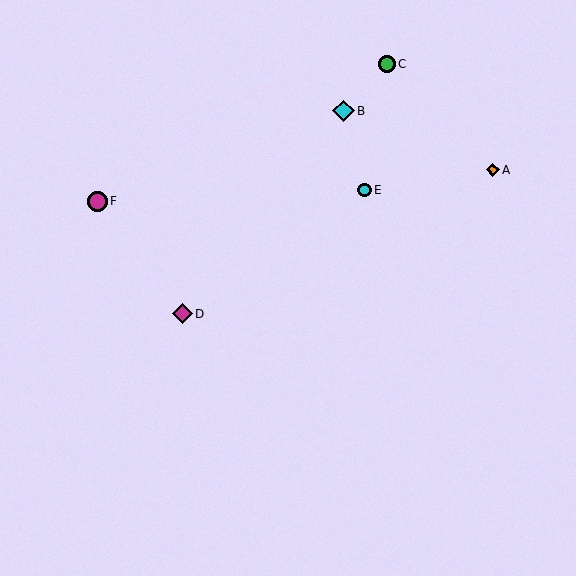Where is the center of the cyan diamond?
The center of the cyan diamond is at (343, 111).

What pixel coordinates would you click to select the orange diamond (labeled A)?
Click at (493, 170) to select the orange diamond A.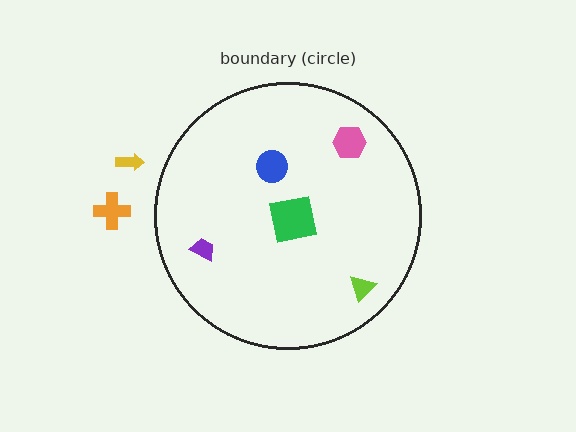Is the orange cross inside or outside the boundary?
Outside.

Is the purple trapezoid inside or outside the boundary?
Inside.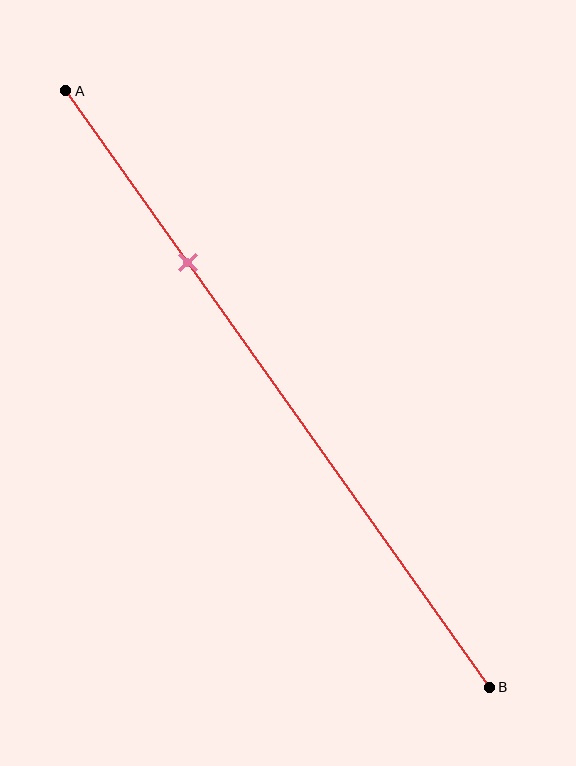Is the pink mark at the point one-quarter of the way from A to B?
No, the mark is at about 30% from A, not at the 25% one-quarter point.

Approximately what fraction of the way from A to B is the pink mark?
The pink mark is approximately 30% of the way from A to B.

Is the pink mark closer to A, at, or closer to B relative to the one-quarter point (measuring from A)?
The pink mark is closer to point B than the one-quarter point of segment AB.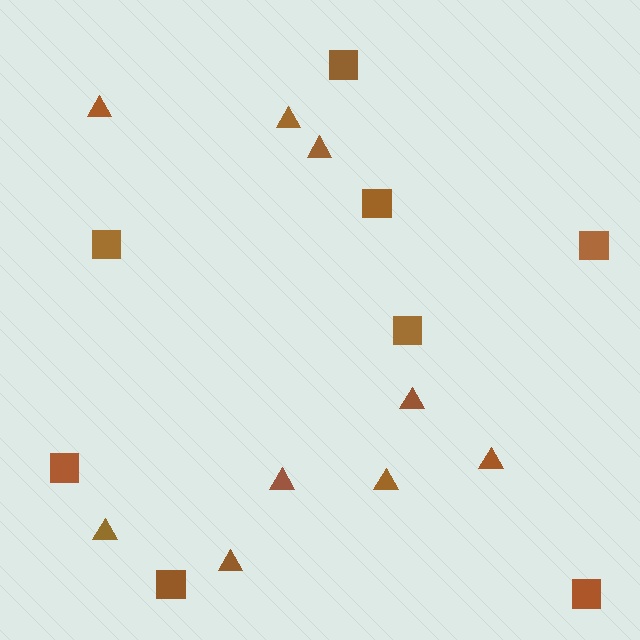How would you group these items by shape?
There are 2 groups: one group of squares (8) and one group of triangles (9).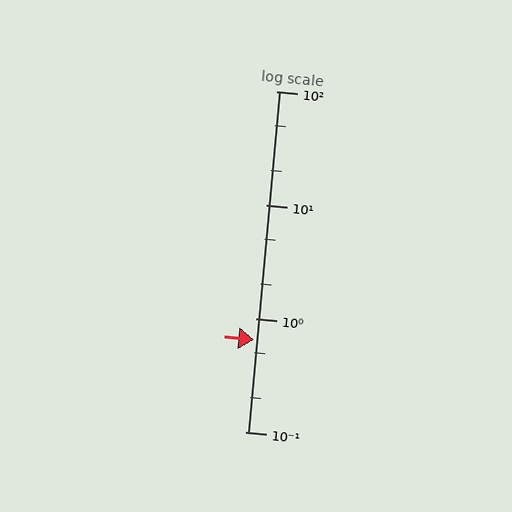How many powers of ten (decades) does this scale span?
The scale spans 3 decades, from 0.1 to 100.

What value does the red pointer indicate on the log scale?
The pointer indicates approximately 0.65.